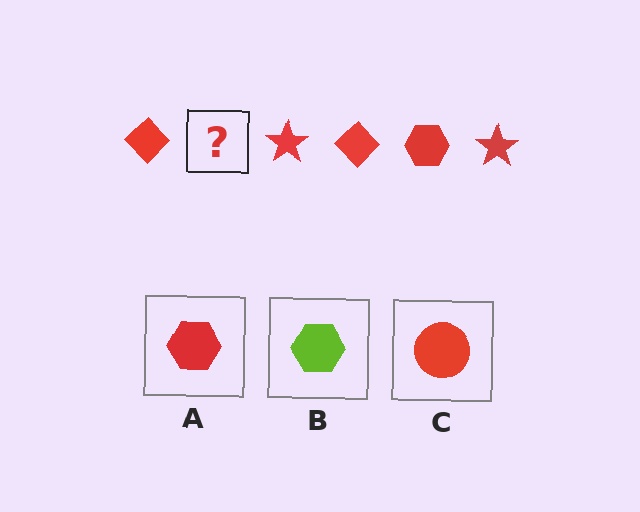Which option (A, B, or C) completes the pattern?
A.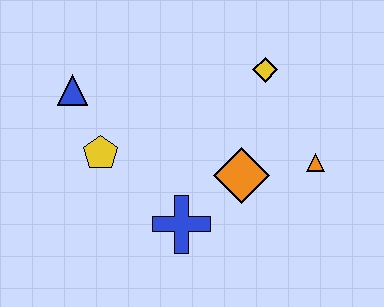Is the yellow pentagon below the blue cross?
No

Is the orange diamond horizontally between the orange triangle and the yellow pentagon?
Yes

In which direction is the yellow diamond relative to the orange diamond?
The yellow diamond is above the orange diamond.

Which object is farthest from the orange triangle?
The blue triangle is farthest from the orange triangle.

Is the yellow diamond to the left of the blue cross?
No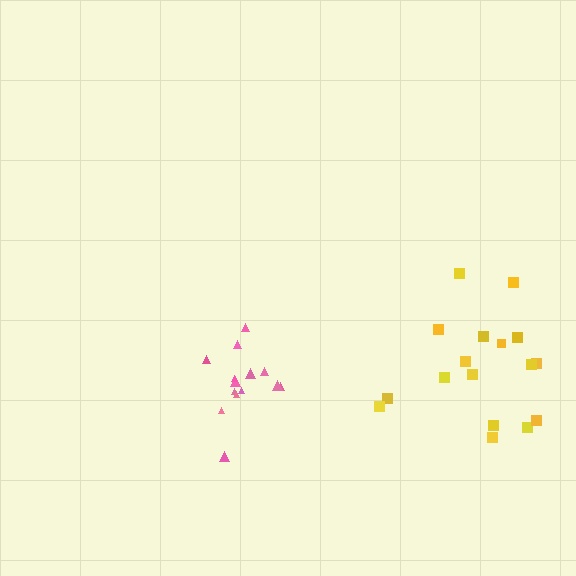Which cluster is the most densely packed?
Pink.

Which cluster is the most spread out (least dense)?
Yellow.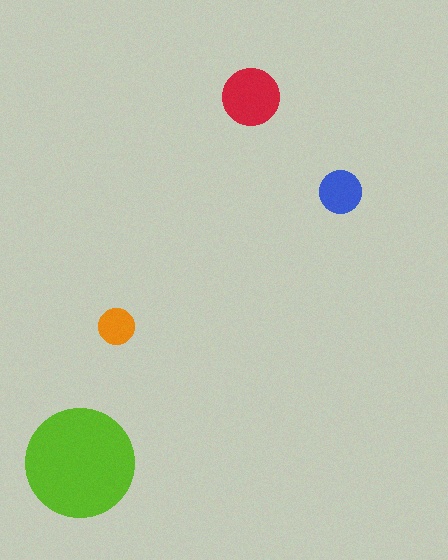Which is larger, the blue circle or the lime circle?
The lime one.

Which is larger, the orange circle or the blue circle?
The blue one.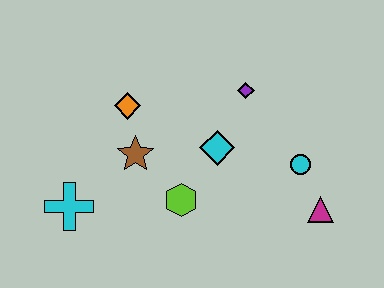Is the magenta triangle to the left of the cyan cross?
No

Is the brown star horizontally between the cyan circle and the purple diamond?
No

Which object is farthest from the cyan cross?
The magenta triangle is farthest from the cyan cross.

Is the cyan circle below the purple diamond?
Yes